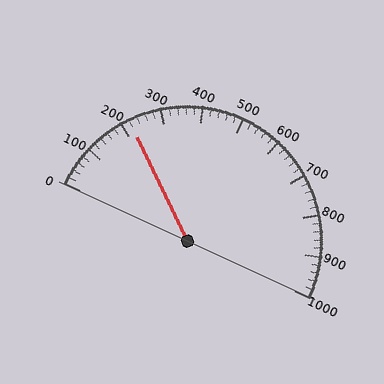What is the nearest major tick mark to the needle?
The nearest major tick mark is 200.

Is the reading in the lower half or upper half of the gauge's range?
The reading is in the lower half of the range (0 to 1000).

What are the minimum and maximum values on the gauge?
The gauge ranges from 0 to 1000.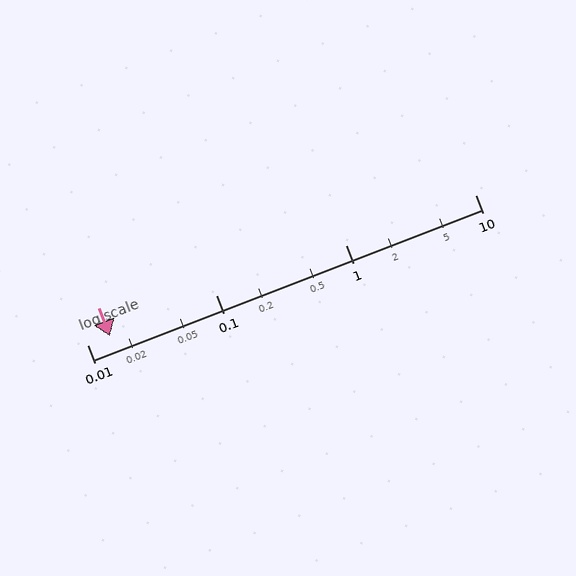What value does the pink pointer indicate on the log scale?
The pointer indicates approximately 0.015.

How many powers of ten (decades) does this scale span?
The scale spans 3 decades, from 0.01 to 10.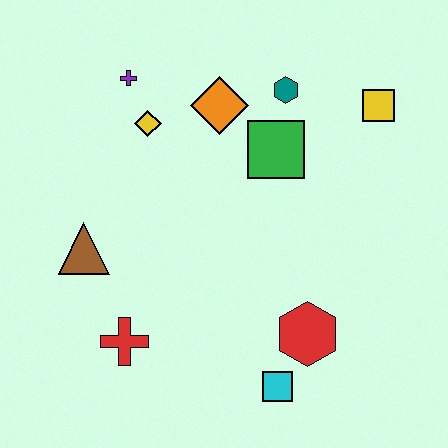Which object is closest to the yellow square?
The teal hexagon is closest to the yellow square.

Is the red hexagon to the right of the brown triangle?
Yes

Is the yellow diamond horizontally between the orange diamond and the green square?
No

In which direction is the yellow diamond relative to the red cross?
The yellow diamond is above the red cross.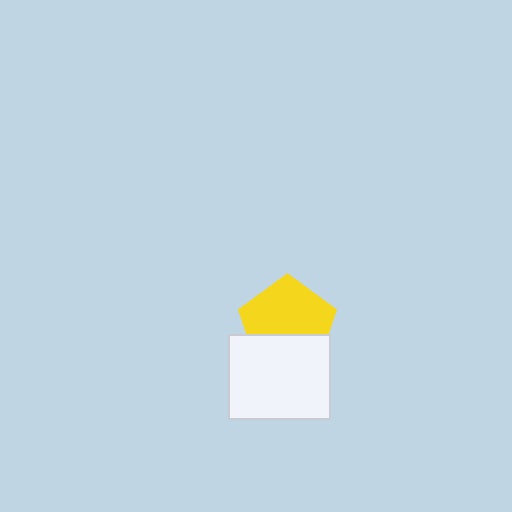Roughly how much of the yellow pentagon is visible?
About half of it is visible (roughly 62%).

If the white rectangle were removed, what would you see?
You would see the complete yellow pentagon.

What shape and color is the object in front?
The object in front is a white rectangle.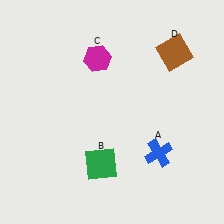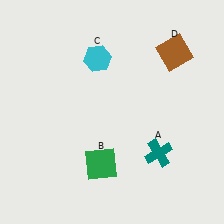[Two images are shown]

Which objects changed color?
A changed from blue to teal. C changed from magenta to cyan.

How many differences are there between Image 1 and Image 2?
There are 2 differences between the two images.